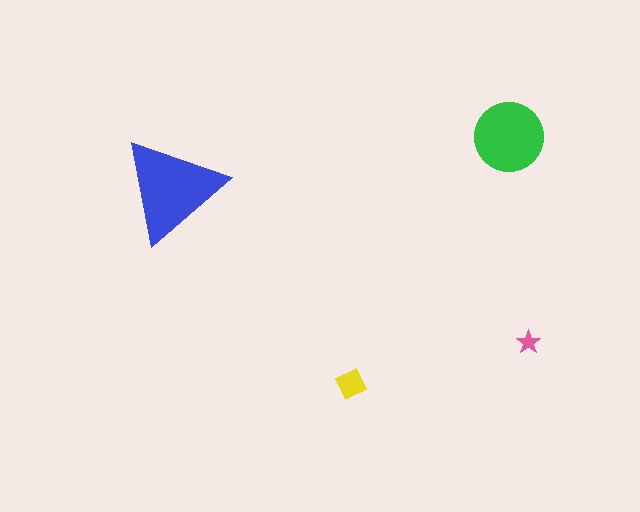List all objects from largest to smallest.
The blue triangle, the green circle, the yellow diamond, the pink star.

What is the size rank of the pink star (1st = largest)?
4th.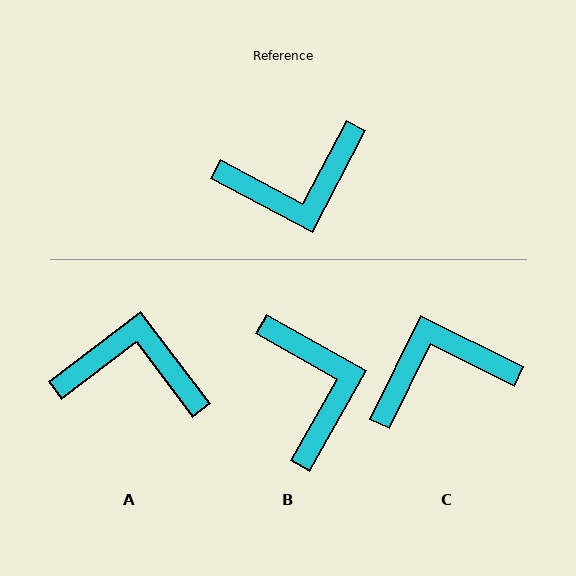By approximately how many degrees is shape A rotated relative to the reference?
Approximately 155 degrees counter-clockwise.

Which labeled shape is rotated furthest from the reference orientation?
C, about 178 degrees away.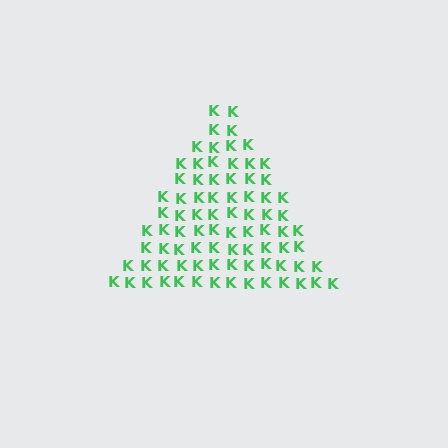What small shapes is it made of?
It is made of small letter K's.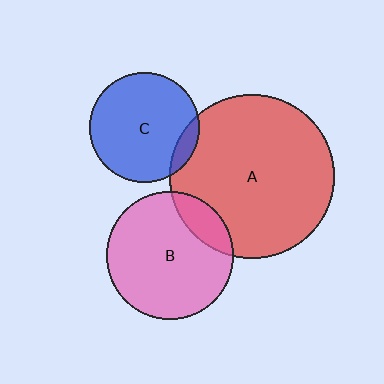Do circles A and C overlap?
Yes.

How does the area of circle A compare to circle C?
Approximately 2.2 times.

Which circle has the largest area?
Circle A (red).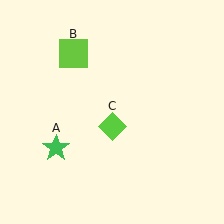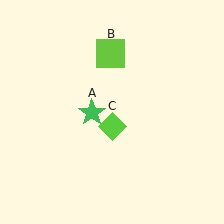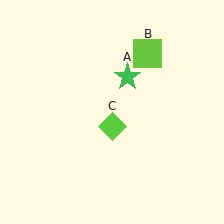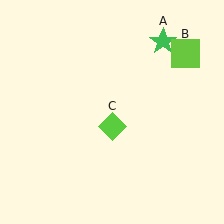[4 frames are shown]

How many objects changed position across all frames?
2 objects changed position: green star (object A), lime square (object B).